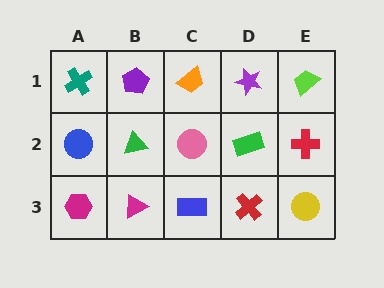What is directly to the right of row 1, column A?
A purple pentagon.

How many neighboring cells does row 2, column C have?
4.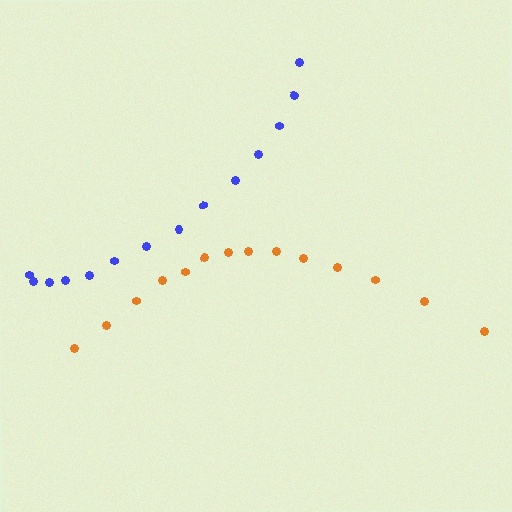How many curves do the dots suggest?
There are 2 distinct paths.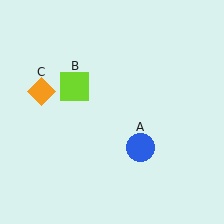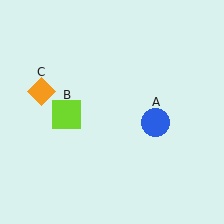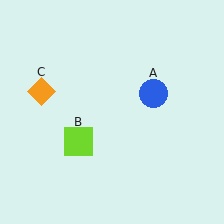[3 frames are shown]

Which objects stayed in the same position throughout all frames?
Orange diamond (object C) remained stationary.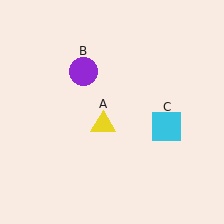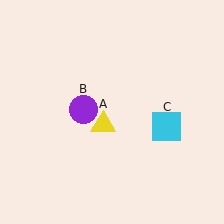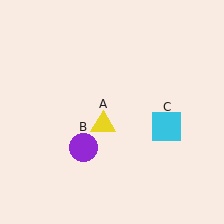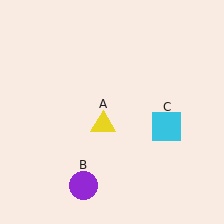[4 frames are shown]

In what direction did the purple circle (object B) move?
The purple circle (object B) moved down.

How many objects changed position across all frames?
1 object changed position: purple circle (object B).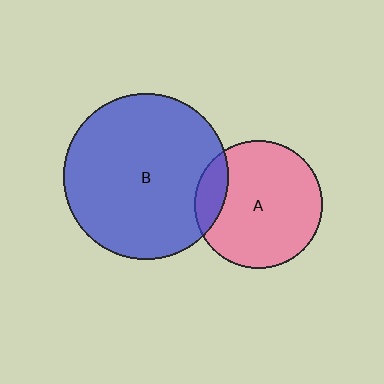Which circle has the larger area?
Circle B (blue).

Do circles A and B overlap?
Yes.